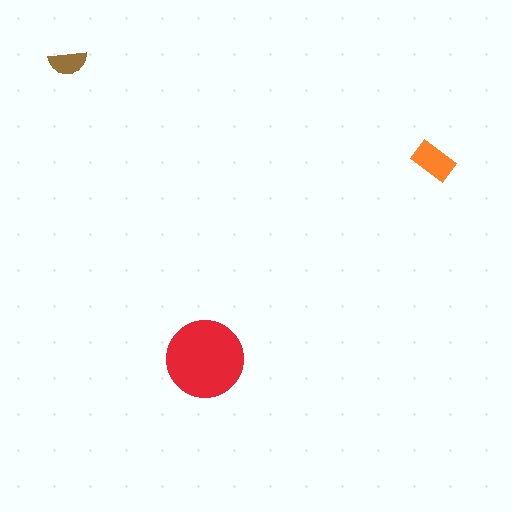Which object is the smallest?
The brown semicircle.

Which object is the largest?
The red circle.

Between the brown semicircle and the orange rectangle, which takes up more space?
The orange rectangle.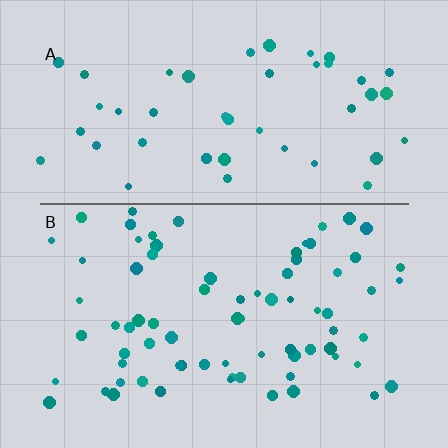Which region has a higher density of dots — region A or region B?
B (the bottom).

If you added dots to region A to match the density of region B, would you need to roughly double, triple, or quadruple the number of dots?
Approximately double.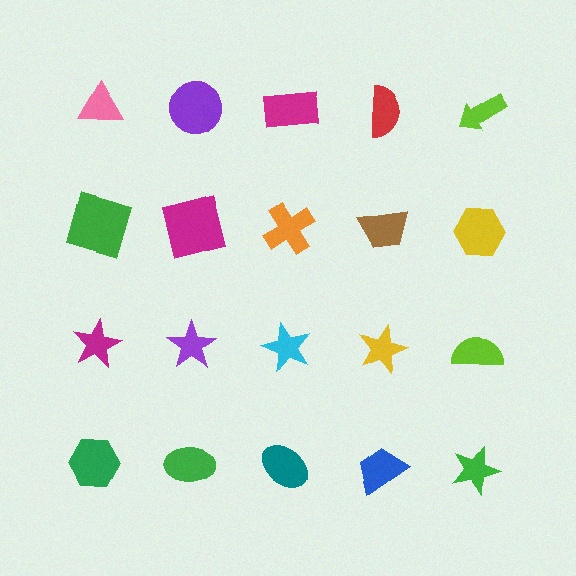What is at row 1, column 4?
A red semicircle.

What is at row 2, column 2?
A magenta square.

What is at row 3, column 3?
A cyan star.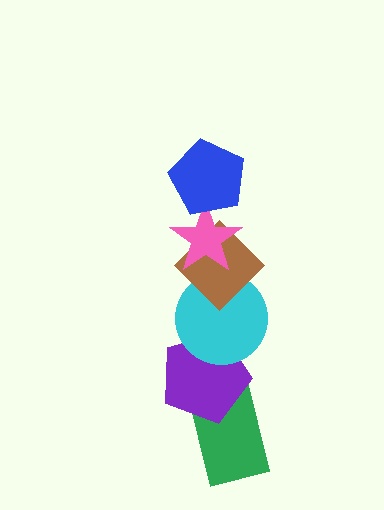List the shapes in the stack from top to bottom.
From top to bottom: the blue pentagon, the pink star, the brown diamond, the cyan circle, the purple pentagon, the green rectangle.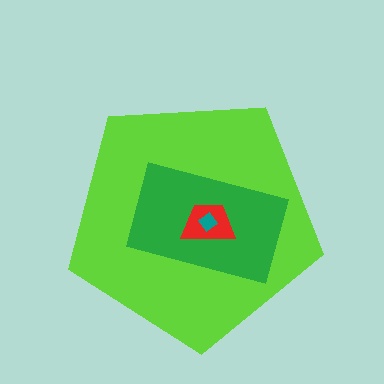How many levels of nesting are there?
4.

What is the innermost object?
The teal diamond.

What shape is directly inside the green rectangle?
The red trapezoid.